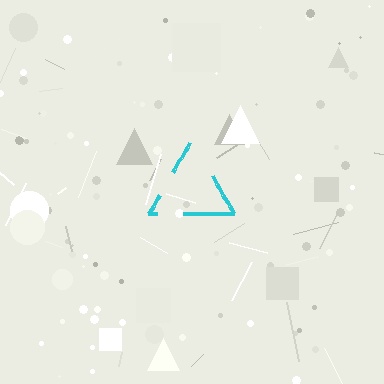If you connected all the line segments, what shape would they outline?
They would outline a triangle.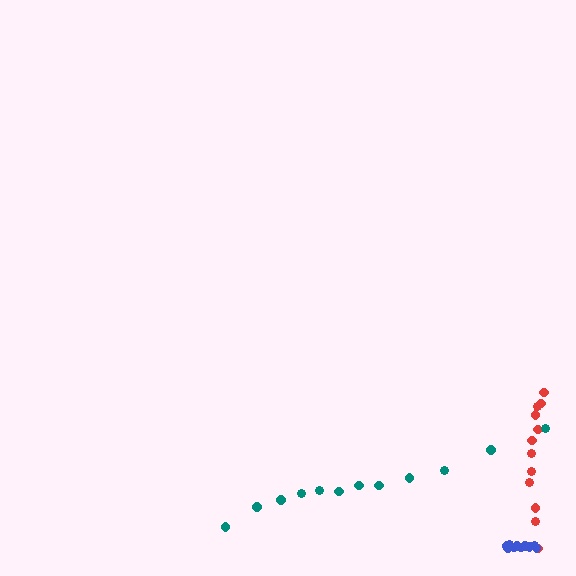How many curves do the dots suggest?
There are 3 distinct paths.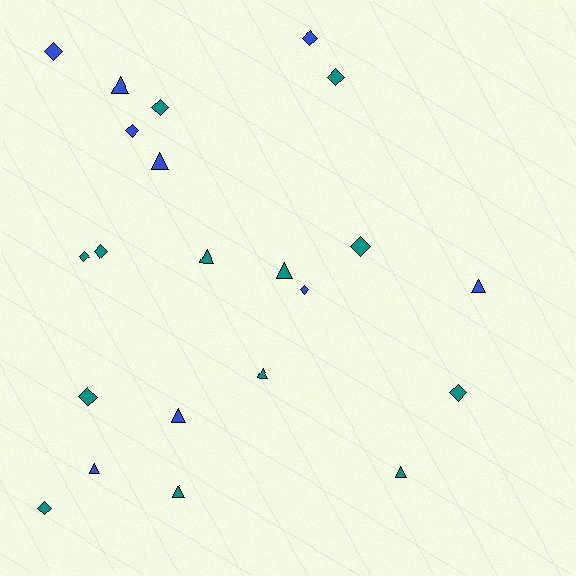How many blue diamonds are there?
There are 4 blue diamonds.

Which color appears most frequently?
Teal, with 13 objects.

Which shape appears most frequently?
Diamond, with 12 objects.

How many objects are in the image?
There are 22 objects.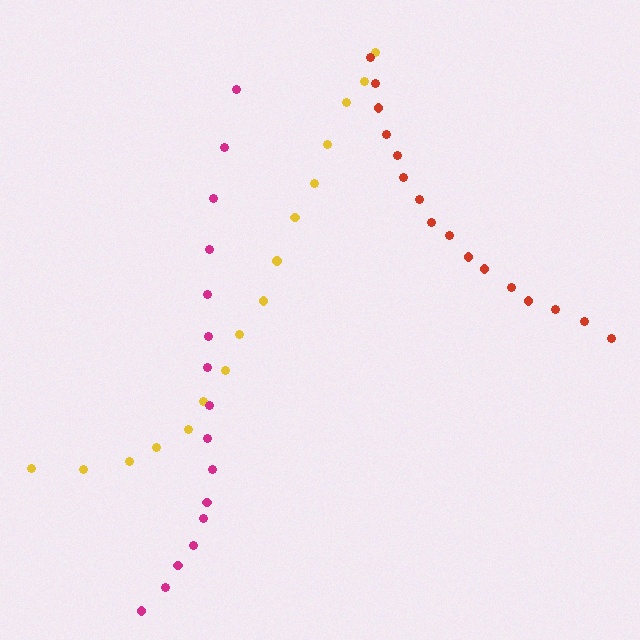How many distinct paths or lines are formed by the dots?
There are 3 distinct paths.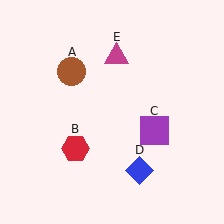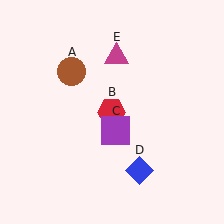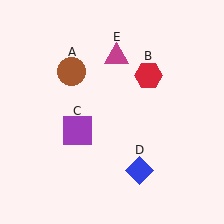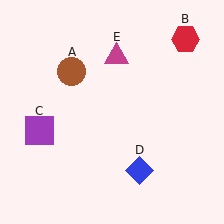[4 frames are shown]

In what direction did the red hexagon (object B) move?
The red hexagon (object B) moved up and to the right.